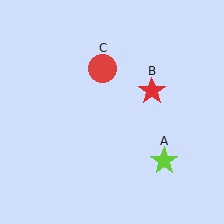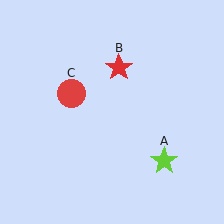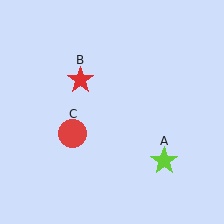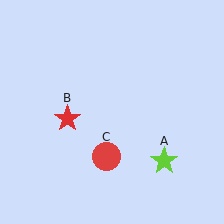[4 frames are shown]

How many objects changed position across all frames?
2 objects changed position: red star (object B), red circle (object C).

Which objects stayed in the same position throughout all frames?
Lime star (object A) remained stationary.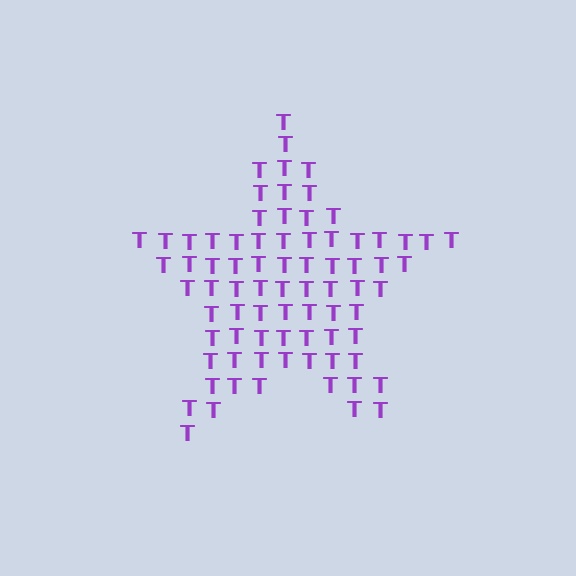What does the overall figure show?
The overall figure shows a star.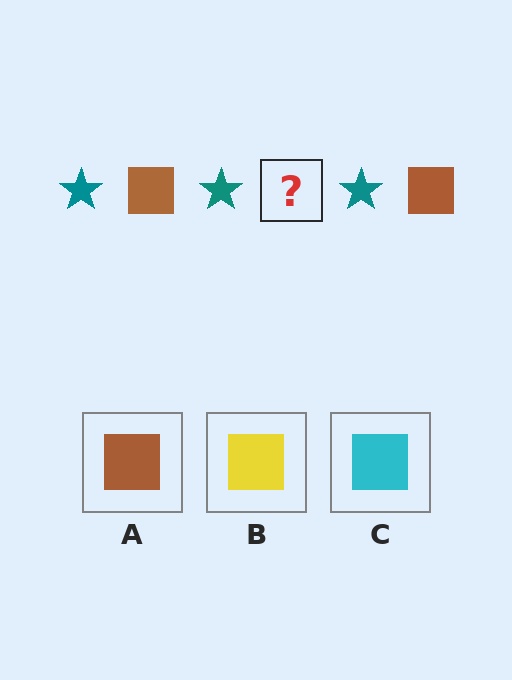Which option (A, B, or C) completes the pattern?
A.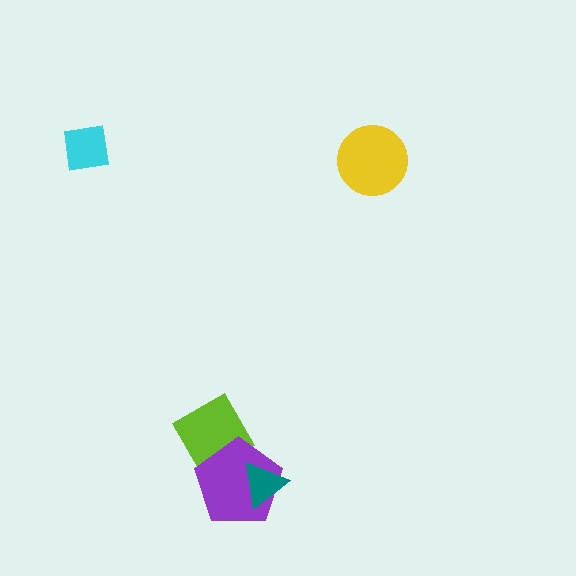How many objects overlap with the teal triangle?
1 object overlaps with the teal triangle.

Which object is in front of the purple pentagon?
The teal triangle is in front of the purple pentagon.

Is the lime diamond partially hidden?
Yes, it is partially covered by another shape.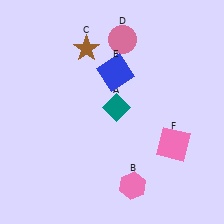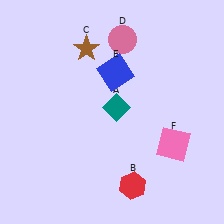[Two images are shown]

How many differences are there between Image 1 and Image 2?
There is 1 difference between the two images.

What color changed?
The hexagon (B) changed from pink in Image 1 to red in Image 2.